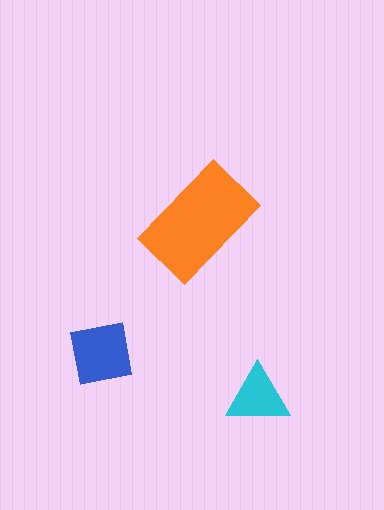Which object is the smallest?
The cyan triangle.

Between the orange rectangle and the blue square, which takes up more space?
The orange rectangle.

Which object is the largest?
The orange rectangle.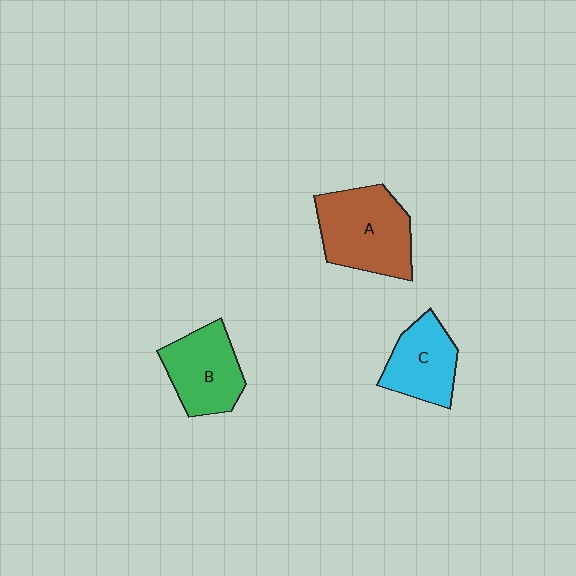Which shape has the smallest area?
Shape C (cyan).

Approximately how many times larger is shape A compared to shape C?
Approximately 1.4 times.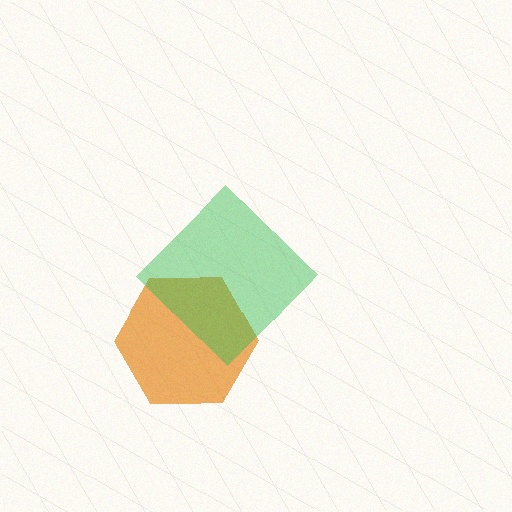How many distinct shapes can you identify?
There are 2 distinct shapes: an orange hexagon, a green diamond.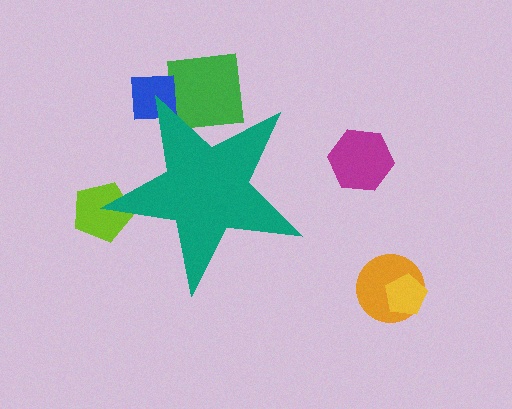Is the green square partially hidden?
Yes, the green square is partially hidden behind the teal star.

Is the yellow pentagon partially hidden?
No, the yellow pentagon is fully visible.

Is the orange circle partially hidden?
No, the orange circle is fully visible.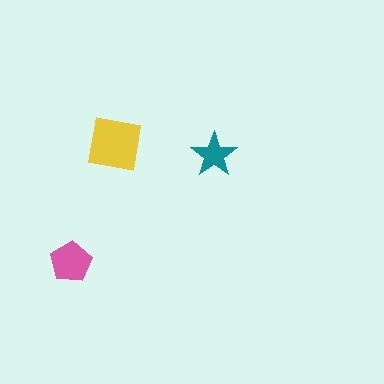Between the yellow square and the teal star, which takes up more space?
The yellow square.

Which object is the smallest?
The teal star.